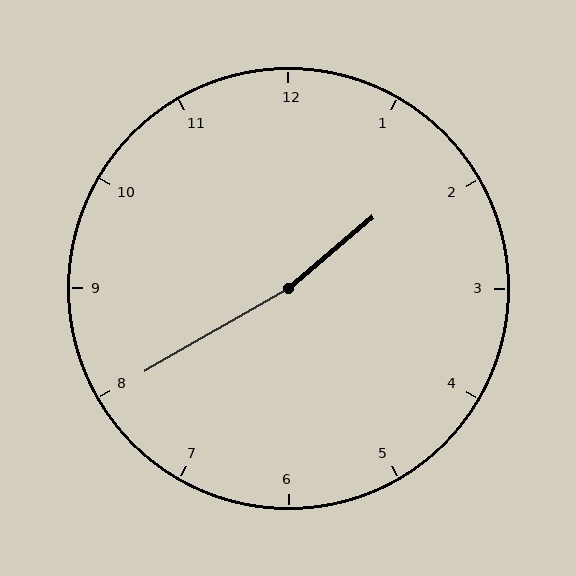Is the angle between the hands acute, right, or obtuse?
It is obtuse.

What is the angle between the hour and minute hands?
Approximately 170 degrees.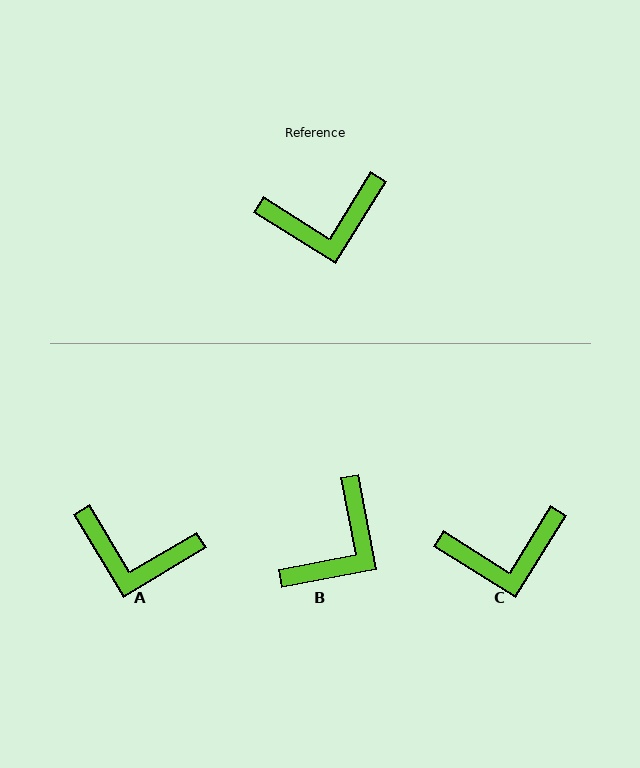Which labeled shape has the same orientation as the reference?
C.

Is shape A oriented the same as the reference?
No, it is off by about 27 degrees.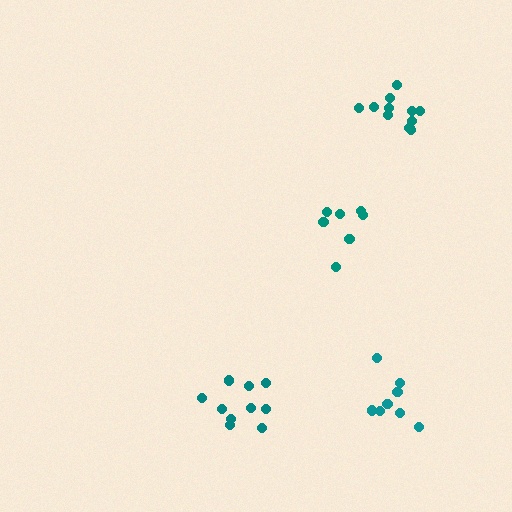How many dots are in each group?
Group 1: 8 dots, Group 2: 10 dots, Group 3: 11 dots, Group 4: 7 dots (36 total).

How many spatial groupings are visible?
There are 4 spatial groupings.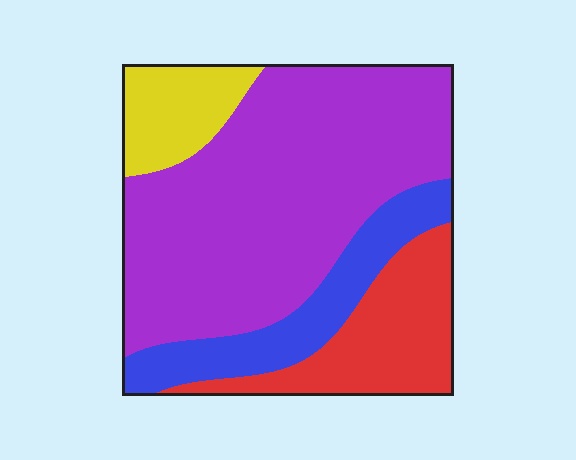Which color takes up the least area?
Yellow, at roughly 10%.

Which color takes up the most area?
Purple, at roughly 55%.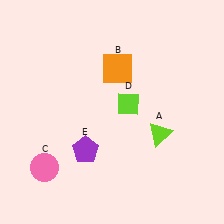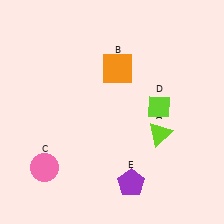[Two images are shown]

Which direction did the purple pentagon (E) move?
The purple pentagon (E) moved right.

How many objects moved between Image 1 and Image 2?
2 objects moved between the two images.